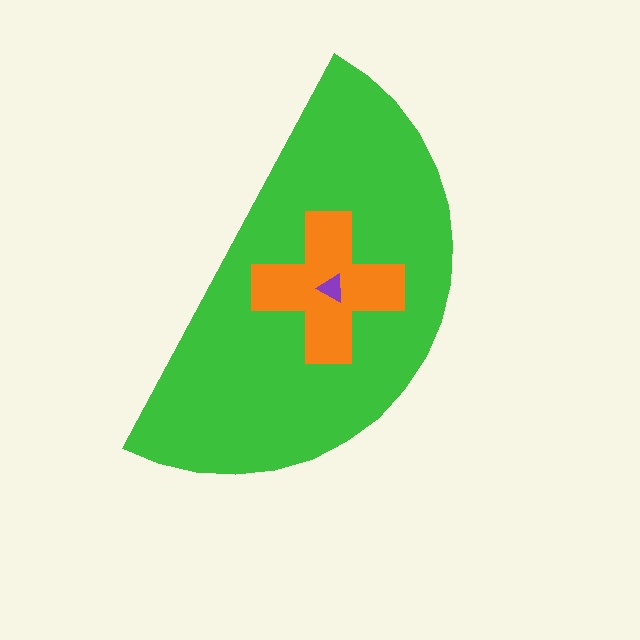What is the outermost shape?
The green semicircle.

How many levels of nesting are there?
3.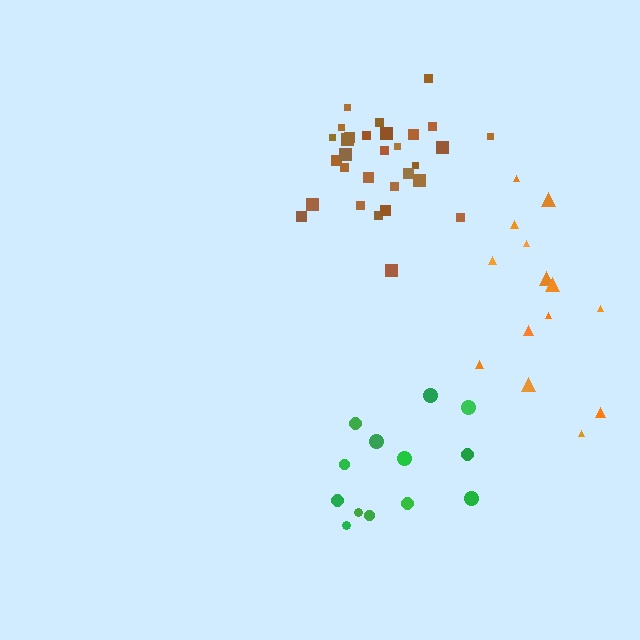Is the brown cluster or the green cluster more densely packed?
Brown.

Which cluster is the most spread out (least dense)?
Orange.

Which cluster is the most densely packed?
Brown.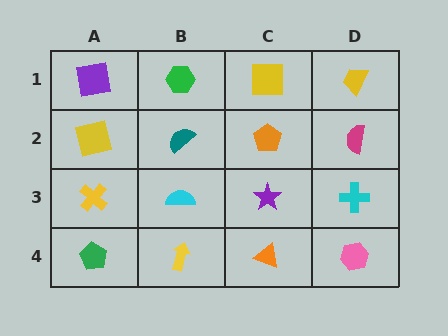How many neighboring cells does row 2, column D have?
3.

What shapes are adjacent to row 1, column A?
A yellow square (row 2, column A), a green hexagon (row 1, column B).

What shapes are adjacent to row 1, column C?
An orange pentagon (row 2, column C), a green hexagon (row 1, column B), a yellow trapezoid (row 1, column D).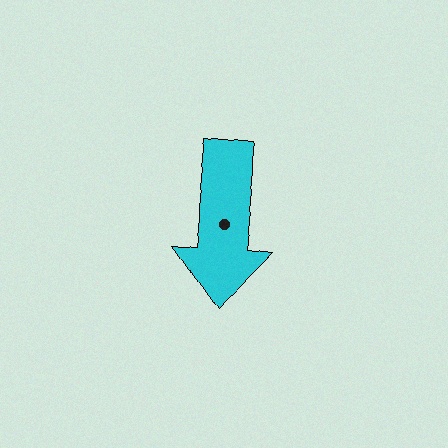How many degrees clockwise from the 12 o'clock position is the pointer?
Approximately 186 degrees.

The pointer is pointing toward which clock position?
Roughly 6 o'clock.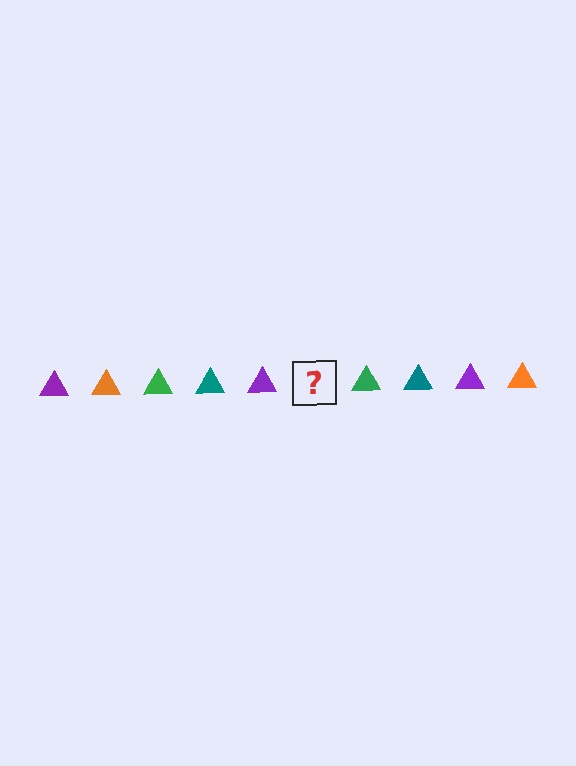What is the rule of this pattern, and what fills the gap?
The rule is that the pattern cycles through purple, orange, green, teal triangles. The gap should be filled with an orange triangle.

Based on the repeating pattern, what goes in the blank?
The blank should be an orange triangle.